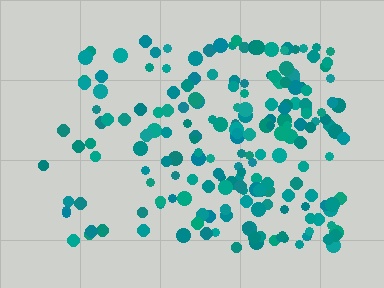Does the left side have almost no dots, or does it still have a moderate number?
Still a moderate number, just noticeably fewer than the right.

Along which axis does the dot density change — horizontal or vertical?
Horizontal.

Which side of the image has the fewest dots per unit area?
The left.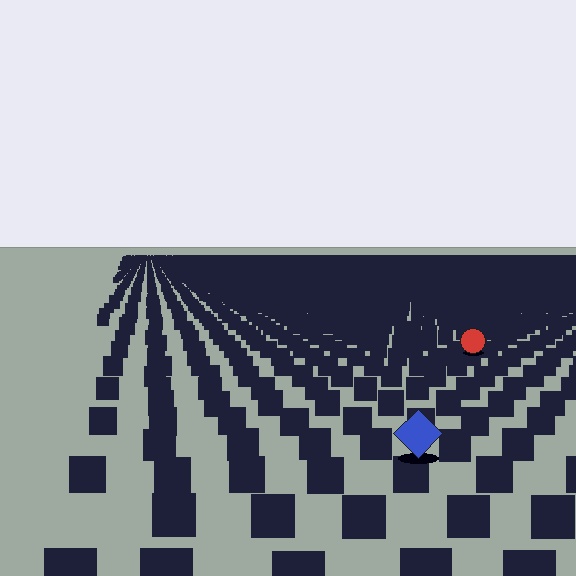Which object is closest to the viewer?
The blue diamond is closest. The texture marks near it are larger and more spread out.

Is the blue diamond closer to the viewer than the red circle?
Yes. The blue diamond is closer — you can tell from the texture gradient: the ground texture is coarser near it.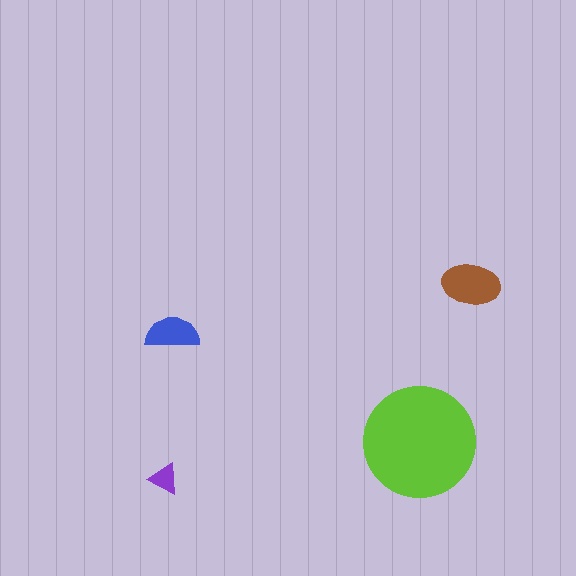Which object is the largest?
The lime circle.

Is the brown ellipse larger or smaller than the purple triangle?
Larger.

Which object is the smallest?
The purple triangle.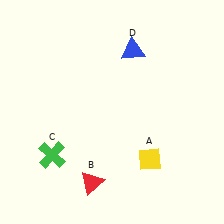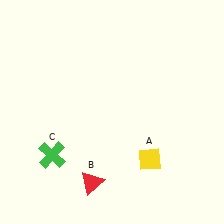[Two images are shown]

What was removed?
The blue triangle (D) was removed in Image 2.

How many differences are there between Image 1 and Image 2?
There is 1 difference between the two images.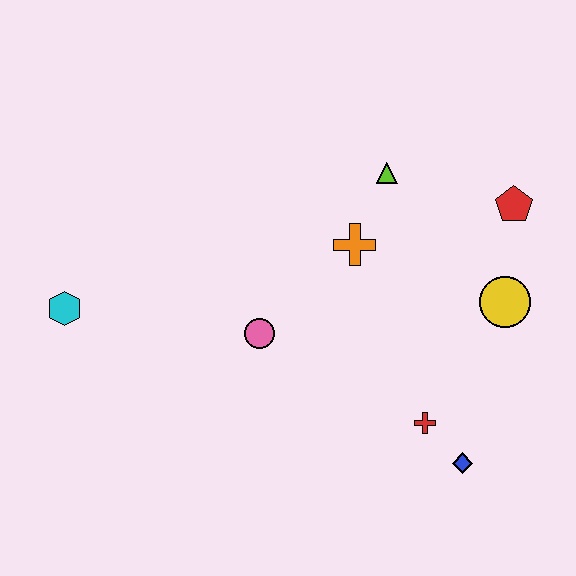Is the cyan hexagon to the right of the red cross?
No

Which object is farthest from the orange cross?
The cyan hexagon is farthest from the orange cross.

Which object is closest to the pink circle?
The orange cross is closest to the pink circle.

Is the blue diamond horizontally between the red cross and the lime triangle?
No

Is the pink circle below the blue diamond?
No